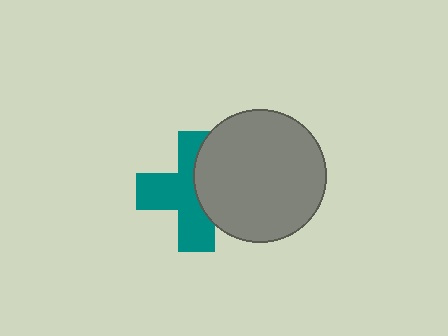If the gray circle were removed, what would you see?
You would see the complete teal cross.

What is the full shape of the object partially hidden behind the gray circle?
The partially hidden object is a teal cross.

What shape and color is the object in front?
The object in front is a gray circle.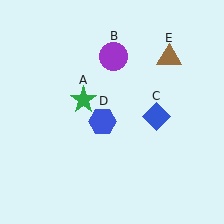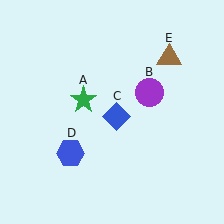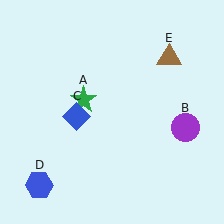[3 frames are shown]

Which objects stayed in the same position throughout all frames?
Green star (object A) and brown triangle (object E) remained stationary.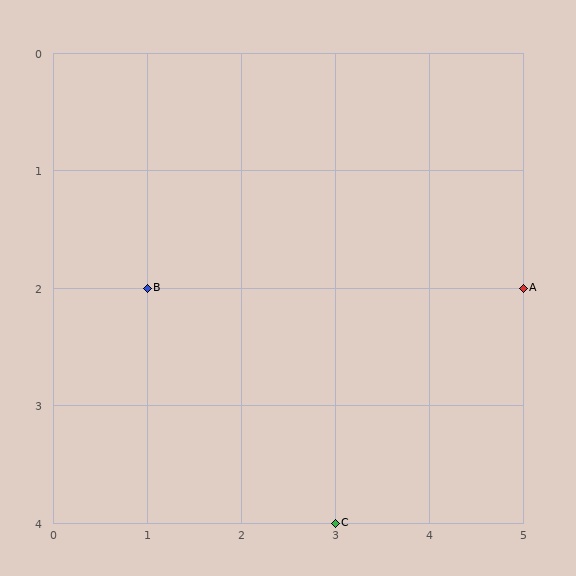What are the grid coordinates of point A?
Point A is at grid coordinates (5, 2).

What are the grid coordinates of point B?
Point B is at grid coordinates (1, 2).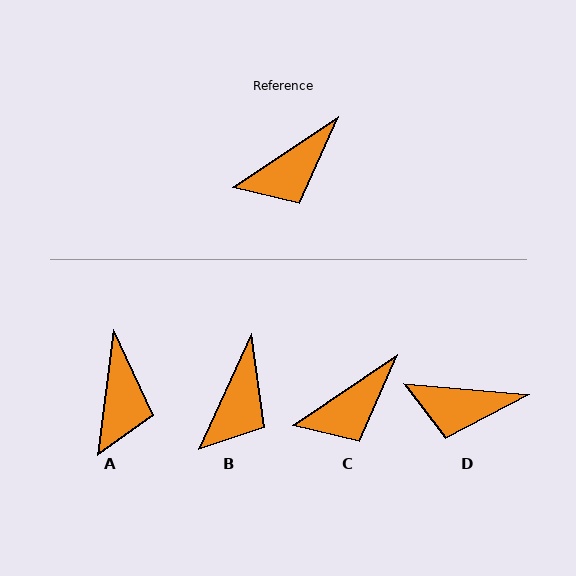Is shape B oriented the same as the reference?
No, it is off by about 32 degrees.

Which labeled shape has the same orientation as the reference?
C.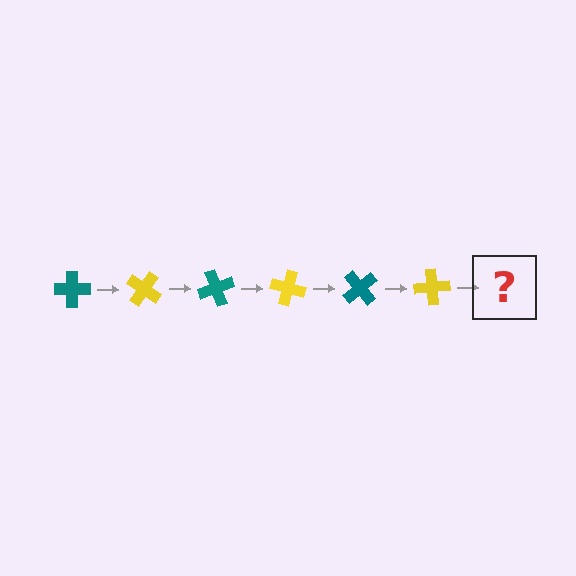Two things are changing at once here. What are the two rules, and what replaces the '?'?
The two rules are that it rotates 35 degrees each step and the color cycles through teal and yellow. The '?' should be a teal cross, rotated 210 degrees from the start.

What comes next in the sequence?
The next element should be a teal cross, rotated 210 degrees from the start.